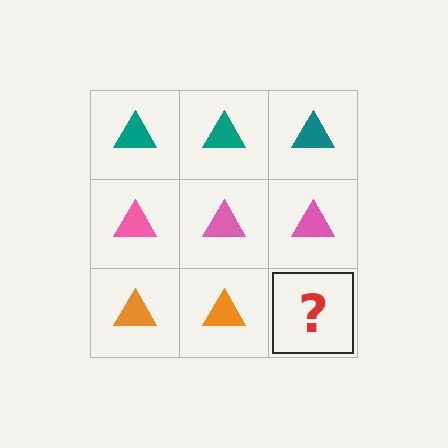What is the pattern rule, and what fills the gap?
The rule is that each row has a consistent color. The gap should be filled with an orange triangle.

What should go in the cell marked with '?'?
The missing cell should contain an orange triangle.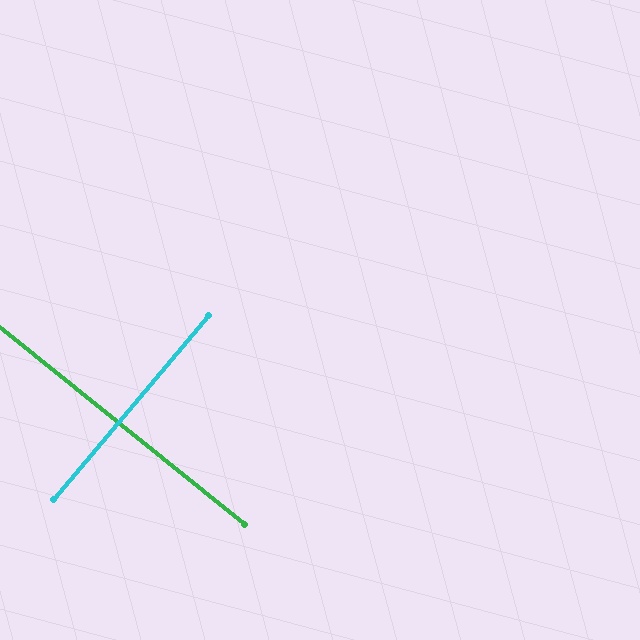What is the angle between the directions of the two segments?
Approximately 89 degrees.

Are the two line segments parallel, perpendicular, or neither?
Perpendicular — they meet at approximately 89°.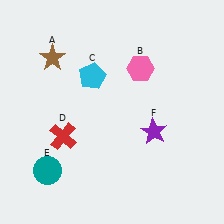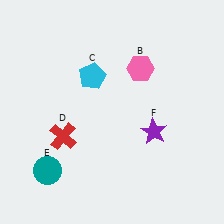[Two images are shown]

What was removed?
The brown star (A) was removed in Image 2.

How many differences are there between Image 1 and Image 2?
There is 1 difference between the two images.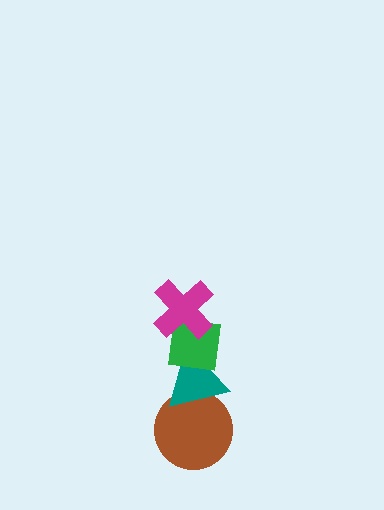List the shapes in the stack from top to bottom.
From top to bottom: the magenta cross, the green square, the teal triangle, the brown circle.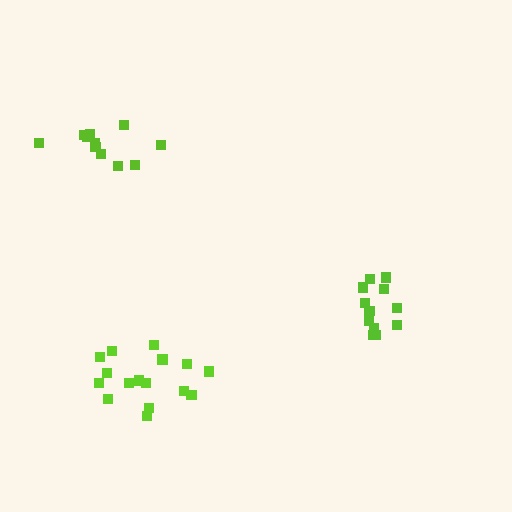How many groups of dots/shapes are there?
There are 3 groups.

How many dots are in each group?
Group 1: 11 dots, Group 2: 12 dots, Group 3: 16 dots (39 total).